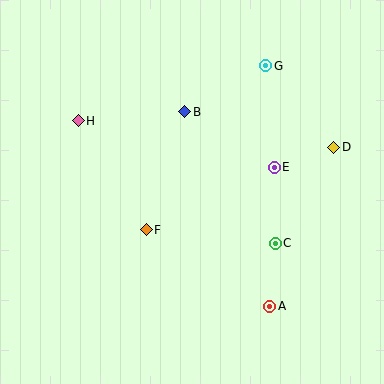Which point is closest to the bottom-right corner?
Point A is closest to the bottom-right corner.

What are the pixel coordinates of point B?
Point B is at (185, 112).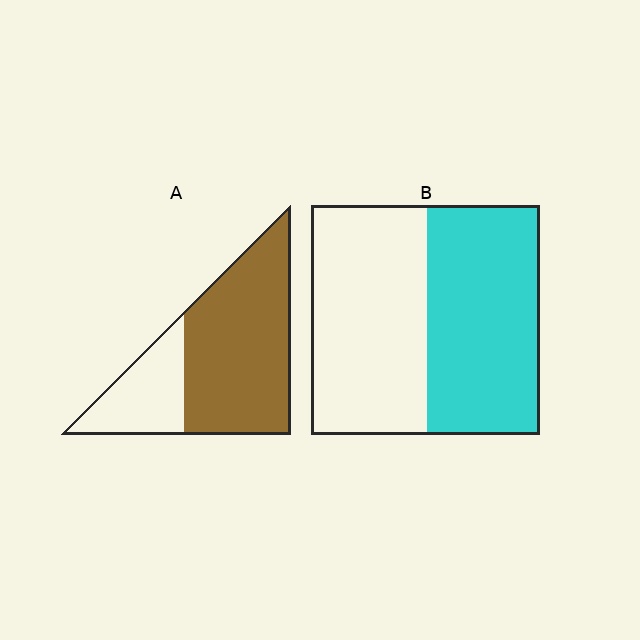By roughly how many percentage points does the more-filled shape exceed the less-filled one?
By roughly 20 percentage points (A over B).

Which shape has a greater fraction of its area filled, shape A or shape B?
Shape A.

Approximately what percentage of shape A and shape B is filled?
A is approximately 70% and B is approximately 50%.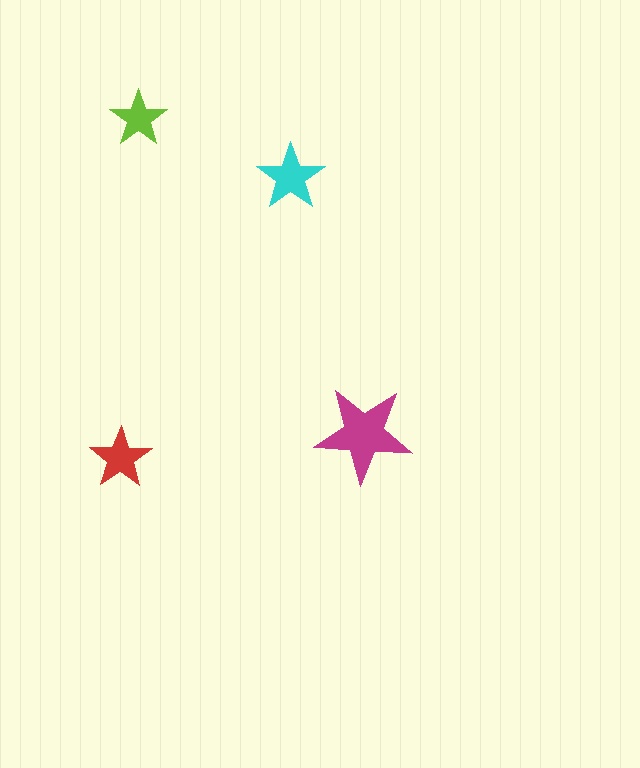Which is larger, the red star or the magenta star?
The magenta one.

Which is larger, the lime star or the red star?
The red one.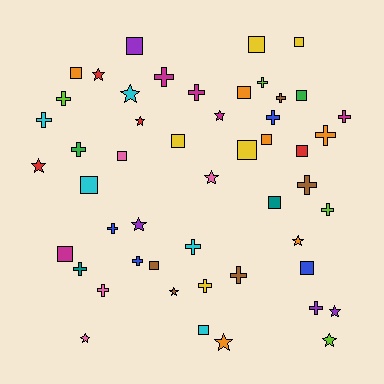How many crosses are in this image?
There are 20 crosses.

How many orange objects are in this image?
There are 6 orange objects.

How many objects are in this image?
There are 50 objects.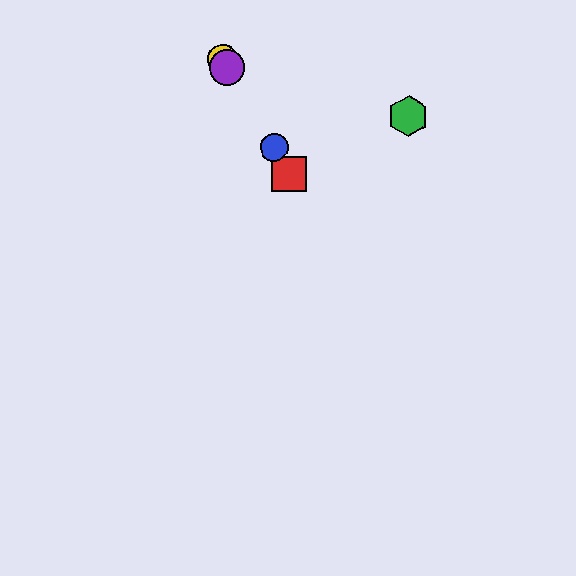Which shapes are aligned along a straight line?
The red square, the blue circle, the yellow circle, the purple circle are aligned along a straight line.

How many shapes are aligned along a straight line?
4 shapes (the red square, the blue circle, the yellow circle, the purple circle) are aligned along a straight line.